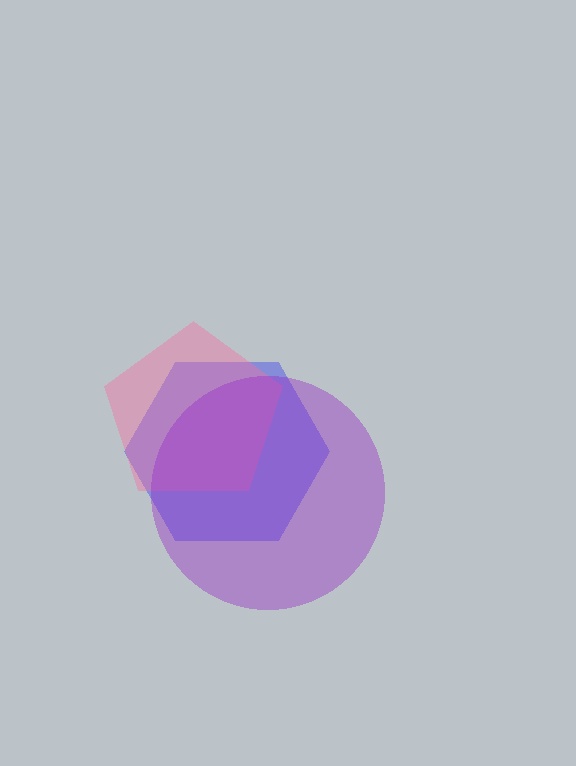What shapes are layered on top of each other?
The layered shapes are: a blue hexagon, a pink pentagon, a purple circle.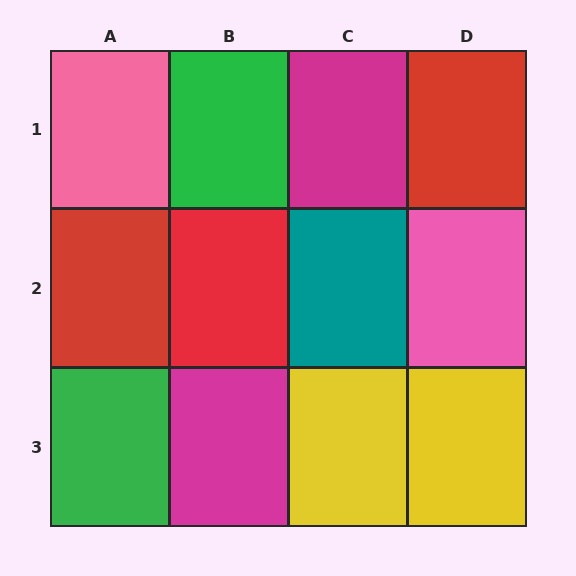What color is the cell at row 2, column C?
Teal.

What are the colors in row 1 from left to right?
Pink, green, magenta, red.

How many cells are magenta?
2 cells are magenta.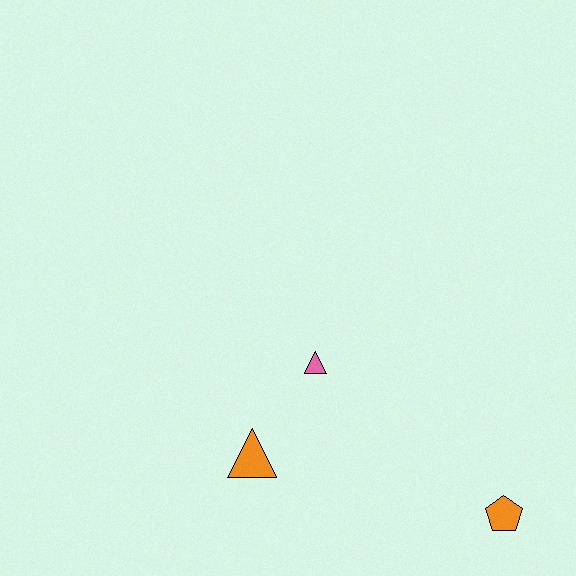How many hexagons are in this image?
There are no hexagons.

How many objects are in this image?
There are 3 objects.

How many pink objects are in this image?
There is 1 pink object.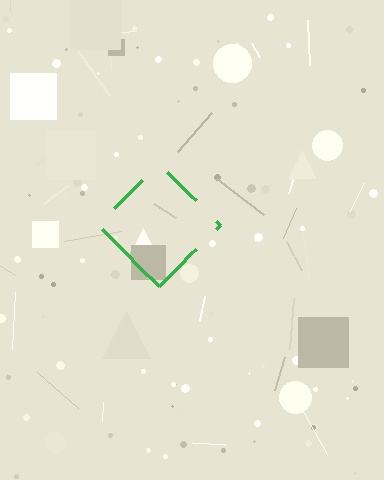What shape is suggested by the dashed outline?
The dashed outline suggests a diamond.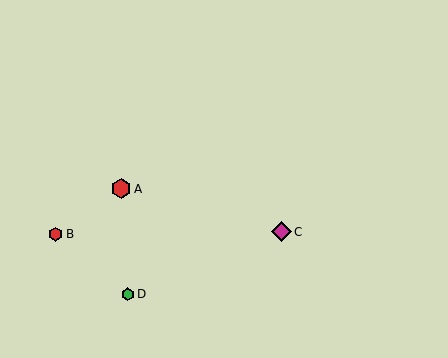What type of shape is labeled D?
Shape D is a green hexagon.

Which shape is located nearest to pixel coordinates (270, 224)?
The magenta diamond (labeled C) at (281, 232) is nearest to that location.